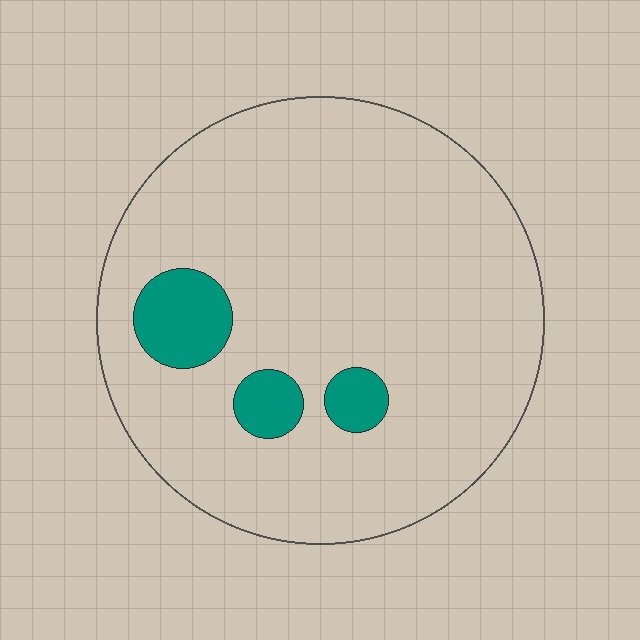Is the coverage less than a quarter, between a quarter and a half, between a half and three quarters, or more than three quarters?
Less than a quarter.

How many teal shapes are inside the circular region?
3.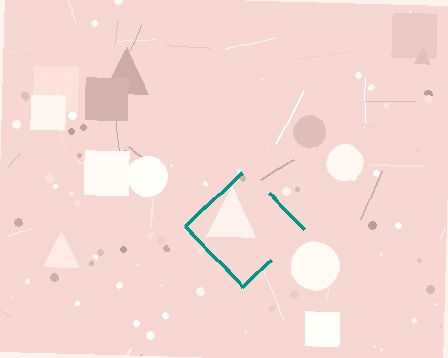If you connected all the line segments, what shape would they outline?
They would outline a diamond.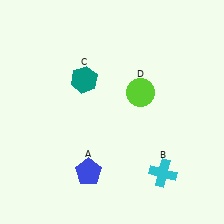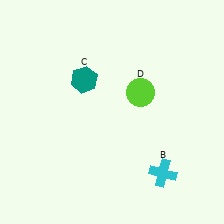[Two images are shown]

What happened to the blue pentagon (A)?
The blue pentagon (A) was removed in Image 2. It was in the bottom-left area of Image 1.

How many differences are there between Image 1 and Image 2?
There is 1 difference between the two images.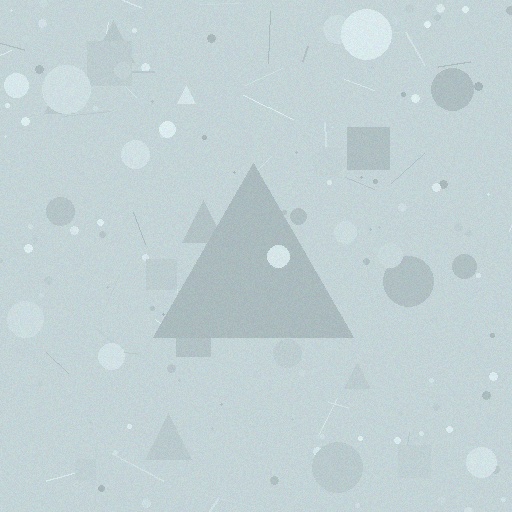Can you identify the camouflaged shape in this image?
The camouflaged shape is a triangle.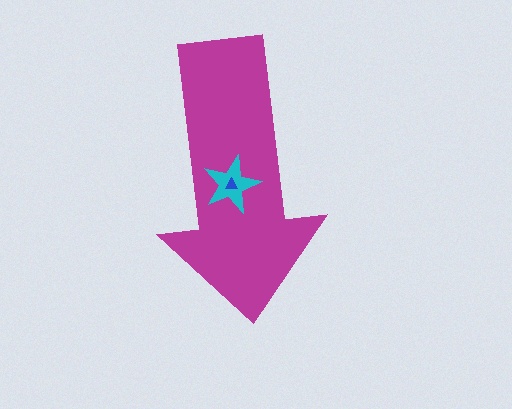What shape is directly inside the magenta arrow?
The cyan star.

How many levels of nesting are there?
3.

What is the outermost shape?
The magenta arrow.